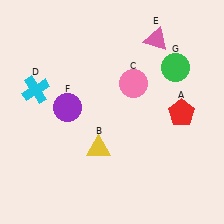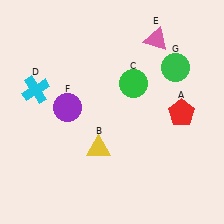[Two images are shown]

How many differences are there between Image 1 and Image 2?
There is 1 difference between the two images.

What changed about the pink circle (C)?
In Image 1, C is pink. In Image 2, it changed to green.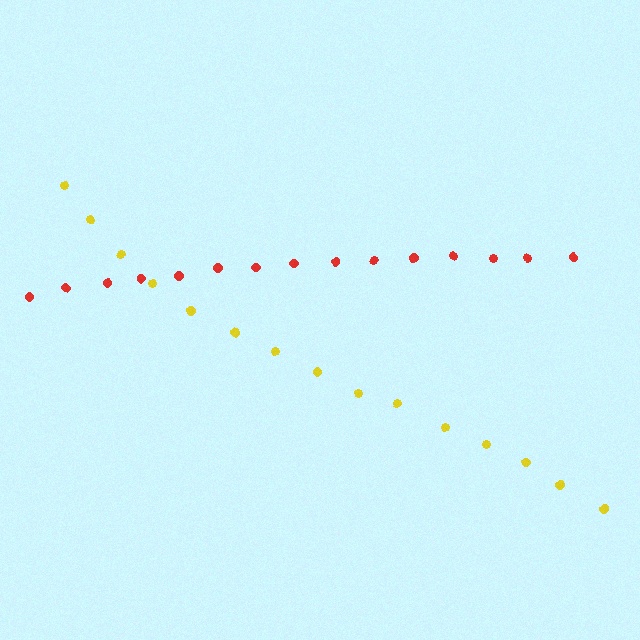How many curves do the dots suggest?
There are 2 distinct paths.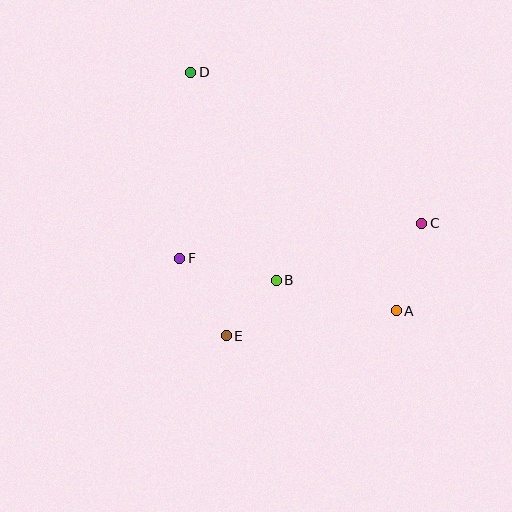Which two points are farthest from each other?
Points A and D are farthest from each other.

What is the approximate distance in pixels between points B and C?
The distance between B and C is approximately 157 pixels.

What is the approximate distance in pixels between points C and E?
The distance between C and E is approximately 226 pixels.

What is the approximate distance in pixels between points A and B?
The distance between A and B is approximately 124 pixels.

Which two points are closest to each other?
Points B and E are closest to each other.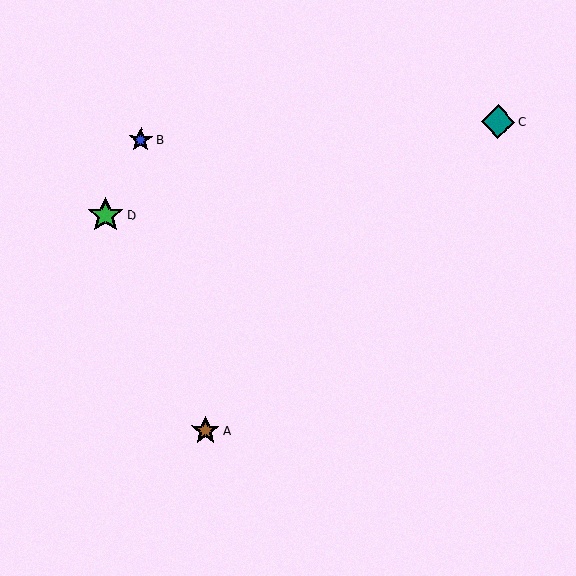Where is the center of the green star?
The center of the green star is at (106, 215).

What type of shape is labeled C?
Shape C is a teal diamond.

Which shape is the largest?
The green star (labeled D) is the largest.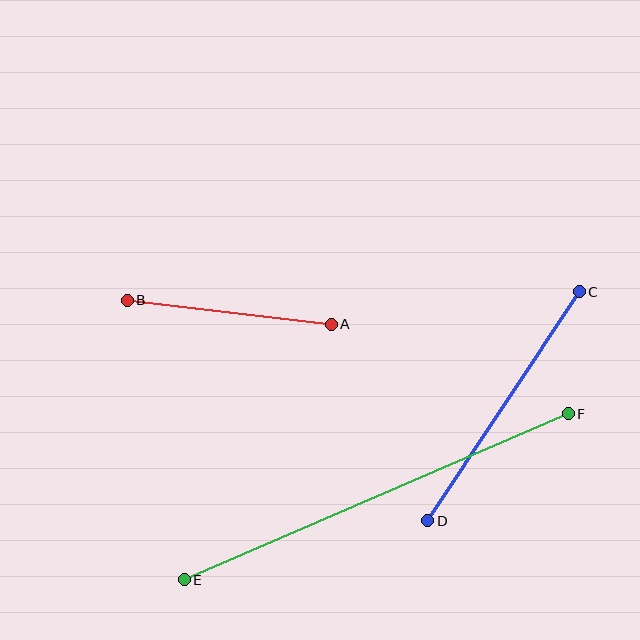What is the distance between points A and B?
The distance is approximately 205 pixels.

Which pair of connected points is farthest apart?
Points E and F are farthest apart.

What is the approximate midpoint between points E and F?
The midpoint is at approximately (376, 497) pixels.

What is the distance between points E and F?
The distance is approximately 418 pixels.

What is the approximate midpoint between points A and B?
The midpoint is at approximately (229, 312) pixels.